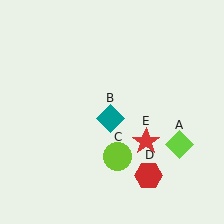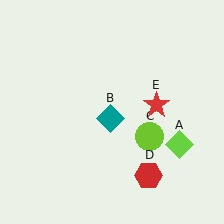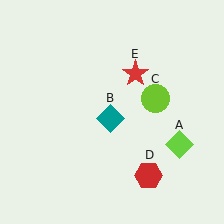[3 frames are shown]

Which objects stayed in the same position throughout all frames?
Lime diamond (object A) and teal diamond (object B) and red hexagon (object D) remained stationary.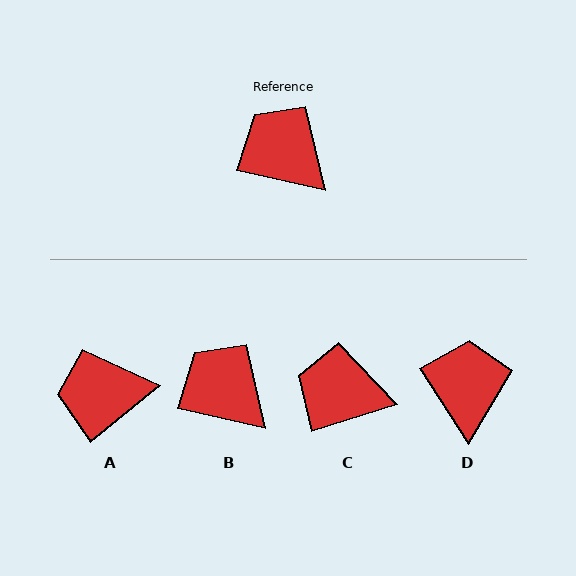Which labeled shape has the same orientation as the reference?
B.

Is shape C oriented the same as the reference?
No, it is off by about 31 degrees.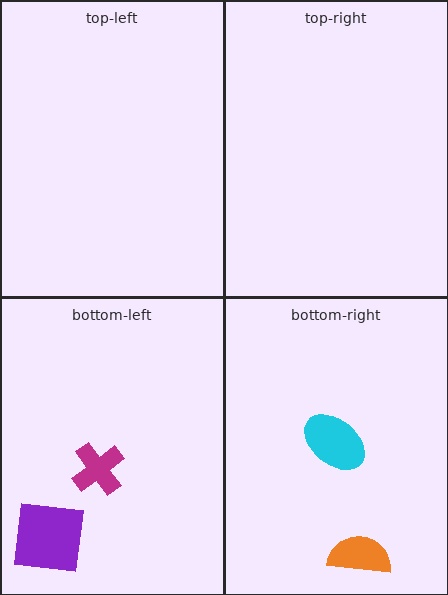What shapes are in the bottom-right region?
The cyan ellipse, the orange semicircle.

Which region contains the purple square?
The bottom-left region.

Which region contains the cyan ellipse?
The bottom-right region.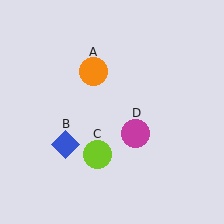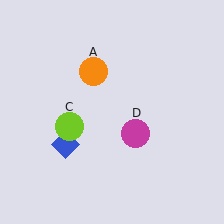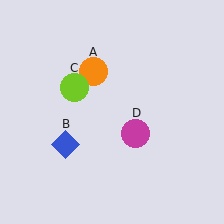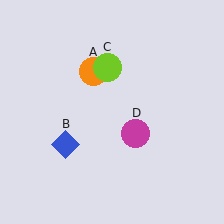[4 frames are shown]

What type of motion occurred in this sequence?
The lime circle (object C) rotated clockwise around the center of the scene.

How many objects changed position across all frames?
1 object changed position: lime circle (object C).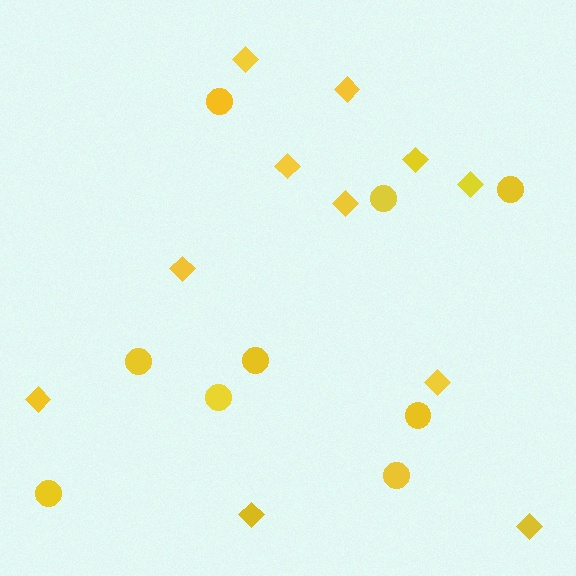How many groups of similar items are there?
There are 2 groups: one group of circles (9) and one group of diamonds (11).